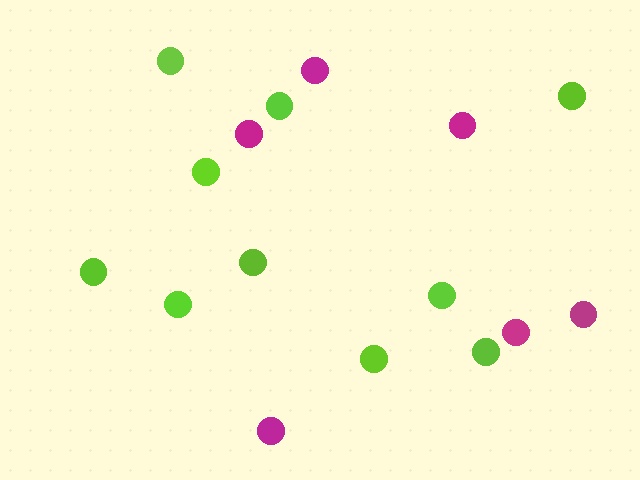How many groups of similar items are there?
There are 2 groups: one group of lime circles (10) and one group of magenta circles (6).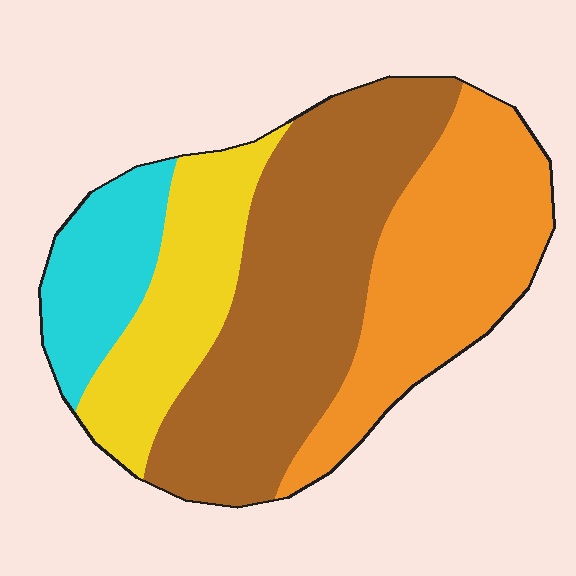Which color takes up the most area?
Brown, at roughly 40%.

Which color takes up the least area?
Cyan, at roughly 15%.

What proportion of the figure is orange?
Orange covers 29% of the figure.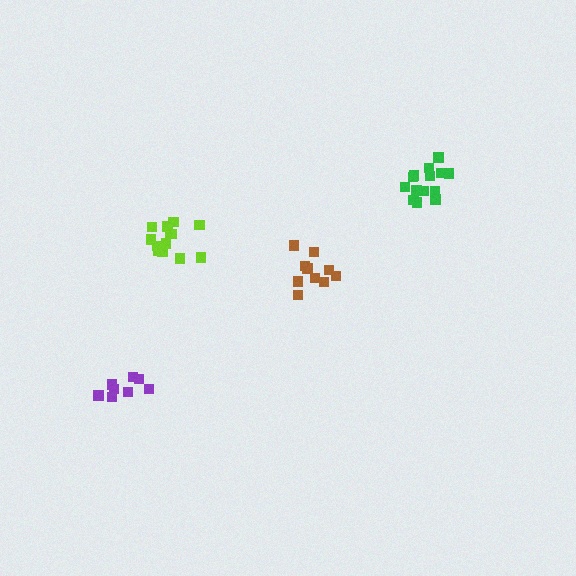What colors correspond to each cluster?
The clusters are colored: purple, lime, brown, green.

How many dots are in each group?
Group 1: 8 dots, Group 2: 13 dots, Group 3: 10 dots, Group 4: 14 dots (45 total).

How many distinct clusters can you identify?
There are 4 distinct clusters.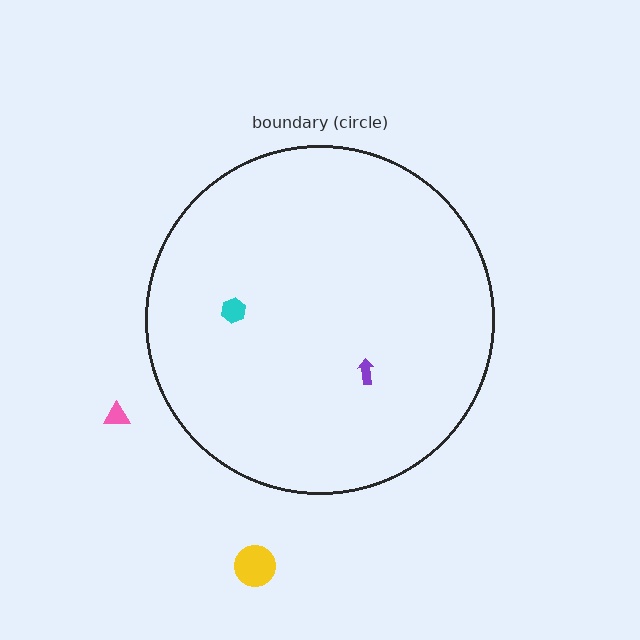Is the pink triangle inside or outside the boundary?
Outside.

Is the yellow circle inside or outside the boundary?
Outside.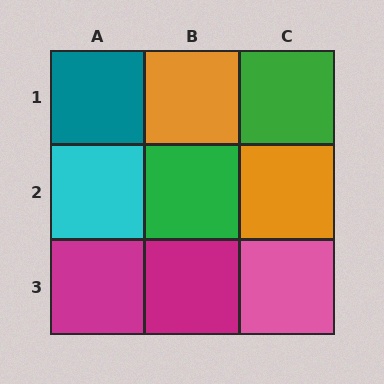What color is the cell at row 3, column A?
Magenta.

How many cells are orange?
2 cells are orange.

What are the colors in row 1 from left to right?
Teal, orange, green.